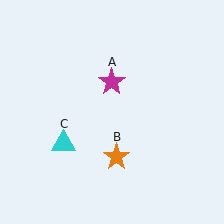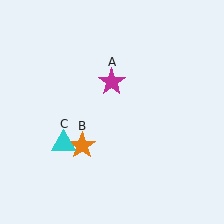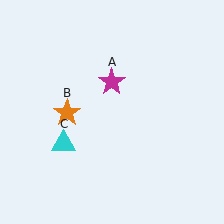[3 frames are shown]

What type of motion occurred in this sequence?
The orange star (object B) rotated clockwise around the center of the scene.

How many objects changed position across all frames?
1 object changed position: orange star (object B).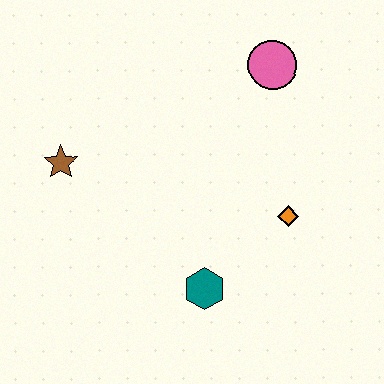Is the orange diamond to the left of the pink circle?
No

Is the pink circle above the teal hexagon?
Yes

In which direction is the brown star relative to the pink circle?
The brown star is to the left of the pink circle.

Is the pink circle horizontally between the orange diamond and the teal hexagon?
Yes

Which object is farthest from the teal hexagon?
The pink circle is farthest from the teal hexagon.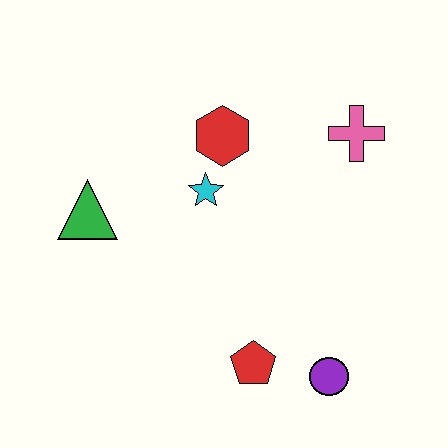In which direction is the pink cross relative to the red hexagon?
The pink cross is to the right of the red hexagon.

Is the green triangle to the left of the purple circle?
Yes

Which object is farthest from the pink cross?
The green triangle is farthest from the pink cross.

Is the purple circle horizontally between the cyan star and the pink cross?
Yes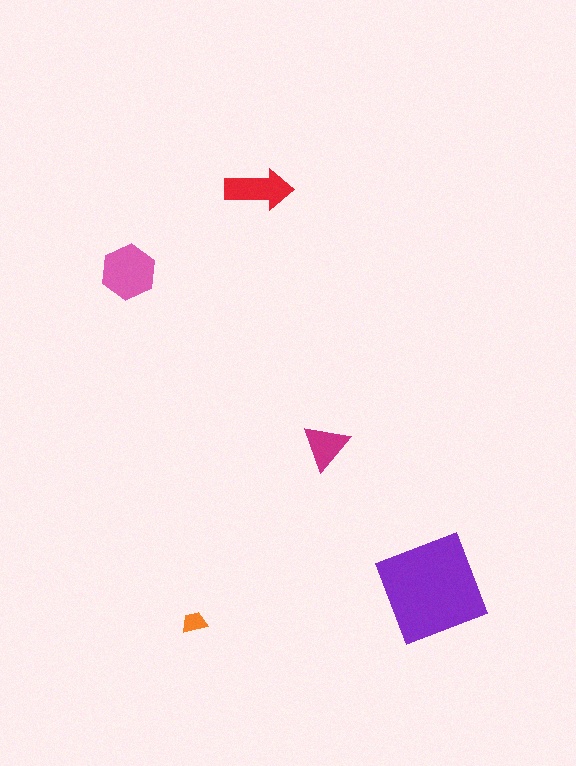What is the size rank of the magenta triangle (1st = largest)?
4th.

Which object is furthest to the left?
The pink hexagon is leftmost.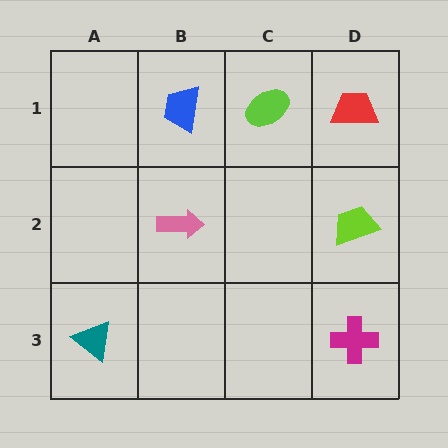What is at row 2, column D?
A lime trapezoid.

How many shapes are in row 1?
3 shapes.